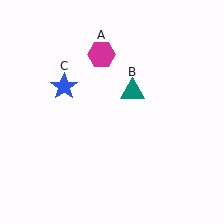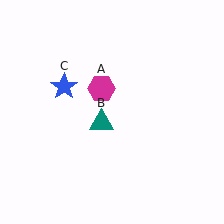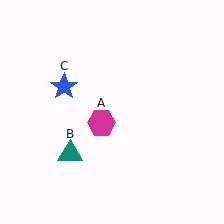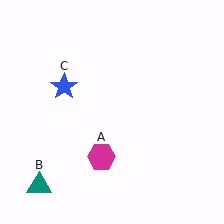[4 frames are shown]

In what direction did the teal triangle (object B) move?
The teal triangle (object B) moved down and to the left.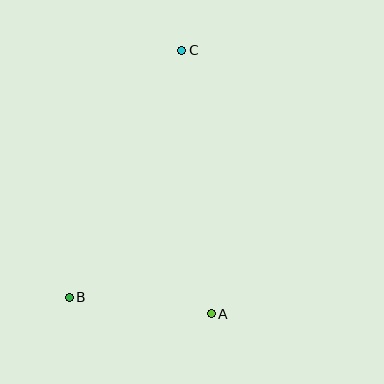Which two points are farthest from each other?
Points B and C are farthest from each other.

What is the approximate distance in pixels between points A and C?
The distance between A and C is approximately 265 pixels.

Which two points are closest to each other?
Points A and B are closest to each other.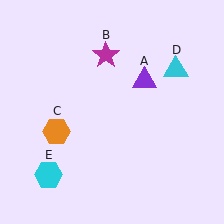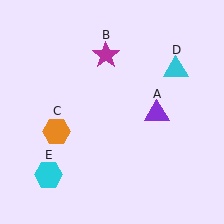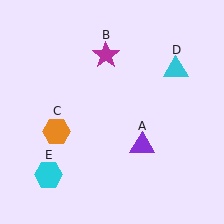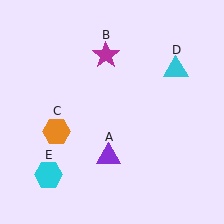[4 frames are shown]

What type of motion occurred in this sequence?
The purple triangle (object A) rotated clockwise around the center of the scene.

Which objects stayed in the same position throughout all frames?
Magenta star (object B) and orange hexagon (object C) and cyan triangle (object D) and cyan hexagon (object E) remained stationary.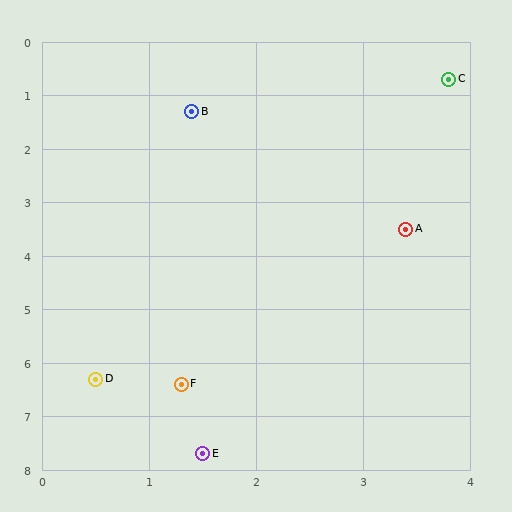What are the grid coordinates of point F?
Point F is at approximately (1.3, 6.4).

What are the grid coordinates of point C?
Point C is at approximately (3.8, 0.7).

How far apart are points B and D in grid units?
Points B and D are about 5.1 grid units apart.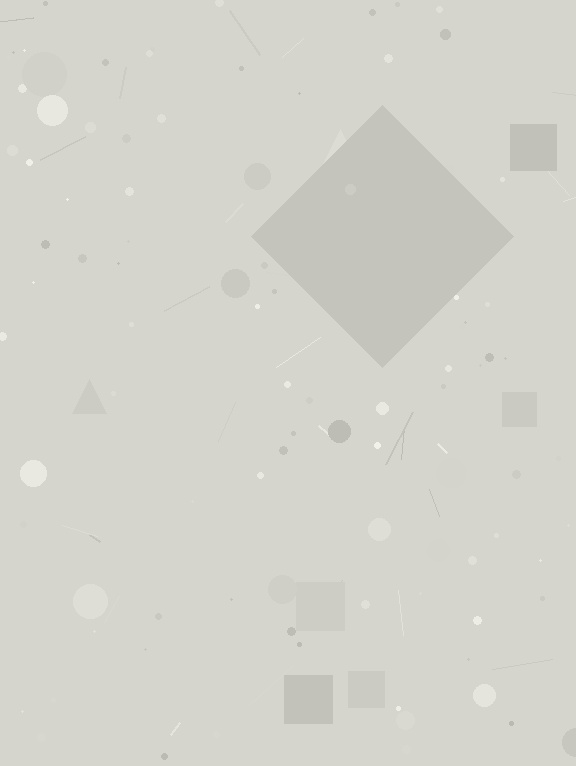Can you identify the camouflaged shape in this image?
The camouflaged shape is a diamond.